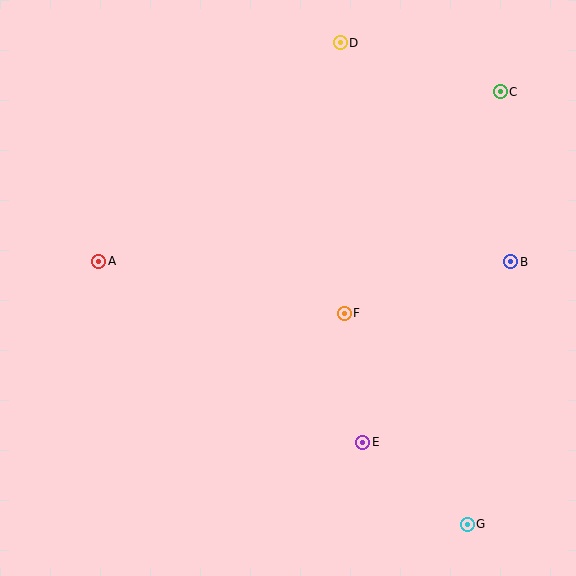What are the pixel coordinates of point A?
Point A is at (99, 261).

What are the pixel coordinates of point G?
Point G is at (467, 524).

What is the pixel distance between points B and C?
The distance between B and C is 171 pixels.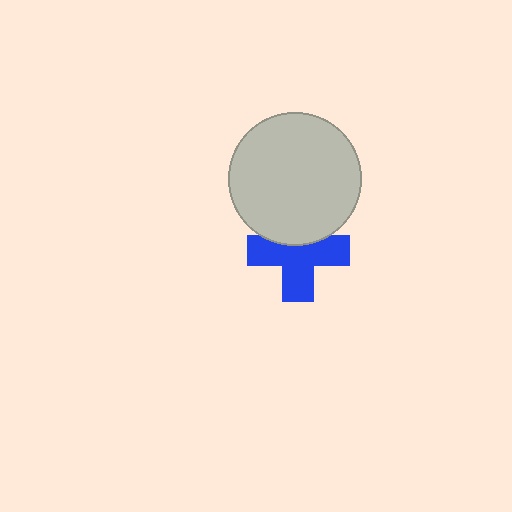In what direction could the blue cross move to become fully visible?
The blue cross could move down. That would shift it out from behind the light gray circle entirely.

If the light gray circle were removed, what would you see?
You would see the complete blue cross.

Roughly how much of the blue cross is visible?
Most of it is visible (roughly 69%).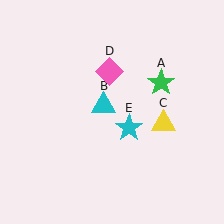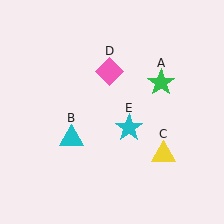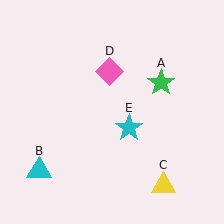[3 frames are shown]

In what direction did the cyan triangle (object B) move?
The cyan triangle (object B) moved down and to the left.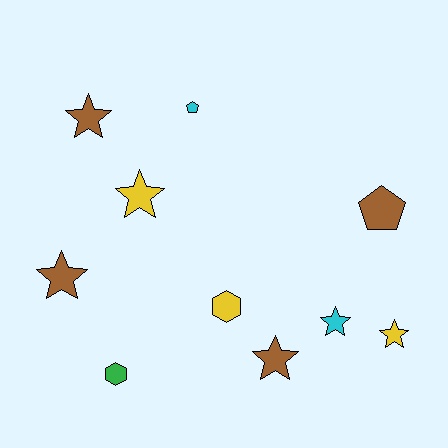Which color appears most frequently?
Brown, with 4 objects.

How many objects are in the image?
There are 10 objects.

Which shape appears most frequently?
Star, with 6 objects.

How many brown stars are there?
There are 3 brown stars.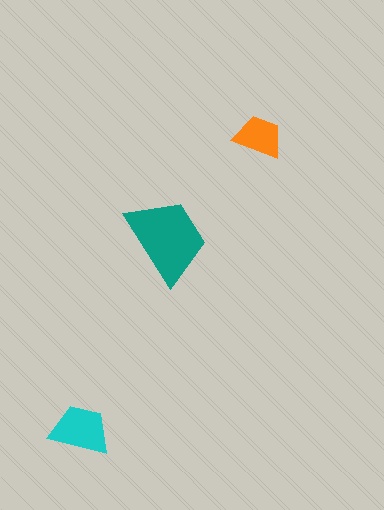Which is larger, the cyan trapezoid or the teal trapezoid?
The teal one.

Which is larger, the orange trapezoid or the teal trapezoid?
The teal one.